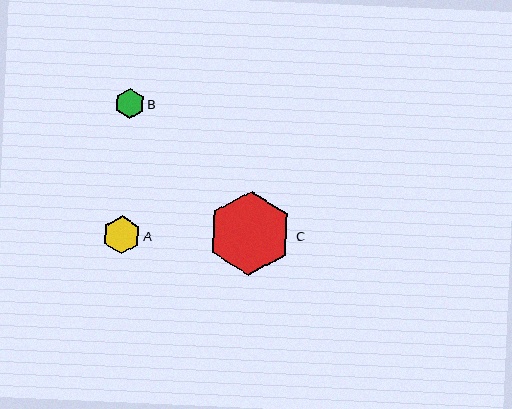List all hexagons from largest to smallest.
From largest to smallest: C, A, B.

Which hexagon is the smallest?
Hexagon B is the smallest with a size of approximately 30 pixels.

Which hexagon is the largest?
Hexagon C is the largest with a size of approximately 85 pixels.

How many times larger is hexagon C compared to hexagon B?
Hexagon C is approximately 2.8 times the size of hexagon B.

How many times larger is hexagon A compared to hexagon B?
Hexagon A is approximately 1.2 times the size of hexagon B.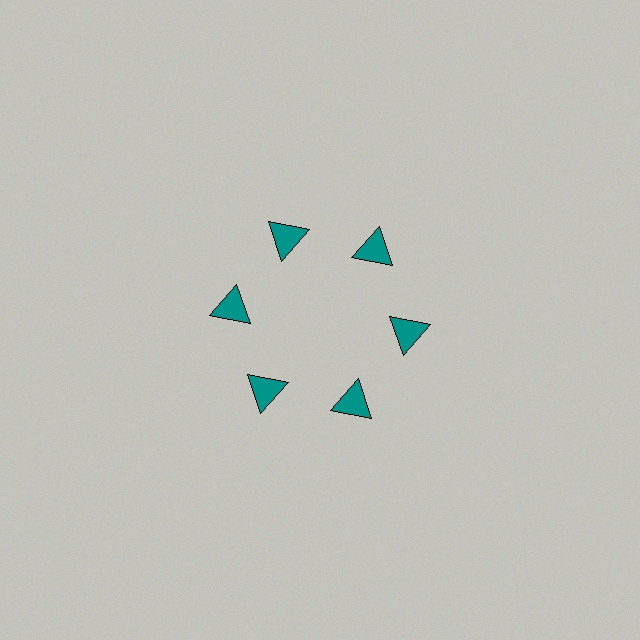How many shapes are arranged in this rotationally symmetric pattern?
There are 6 shapes, arranged in 6 groups of 1.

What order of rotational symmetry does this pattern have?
This pattern has 6-fold rotational symmetry.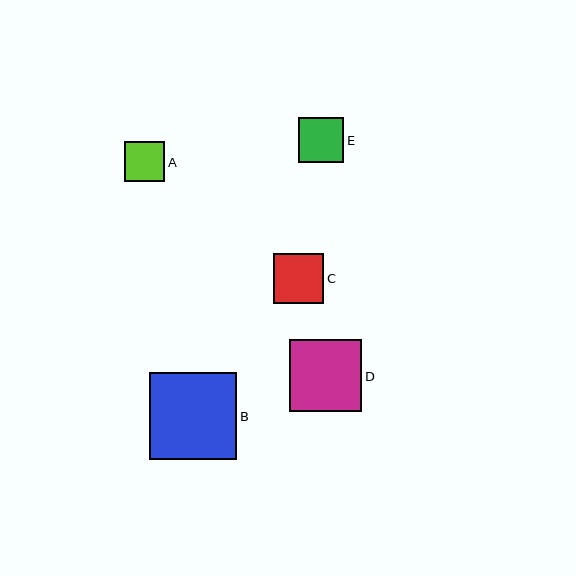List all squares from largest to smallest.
From largest to smallest: B, D, C, E, A.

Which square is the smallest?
Square A is the smallest with a size of approximately 40 pixels.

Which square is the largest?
Square B is the largest with a size of approximately 87 pixels.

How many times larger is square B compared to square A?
Square B is approximately 2.2 times the size of square A.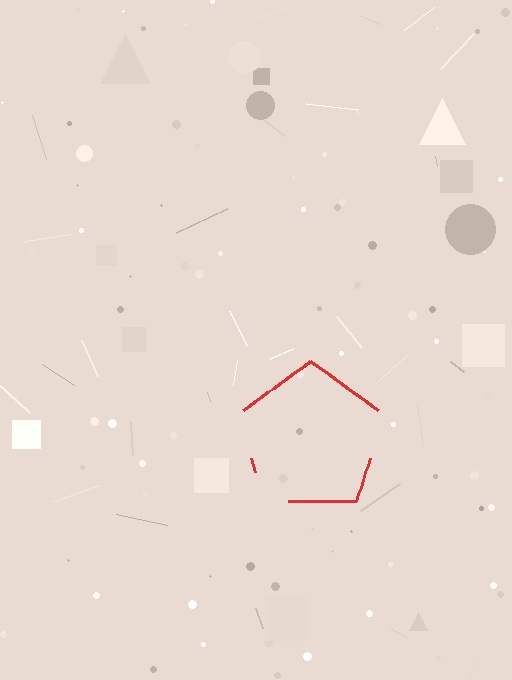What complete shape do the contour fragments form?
The contour fragments form a pentagon.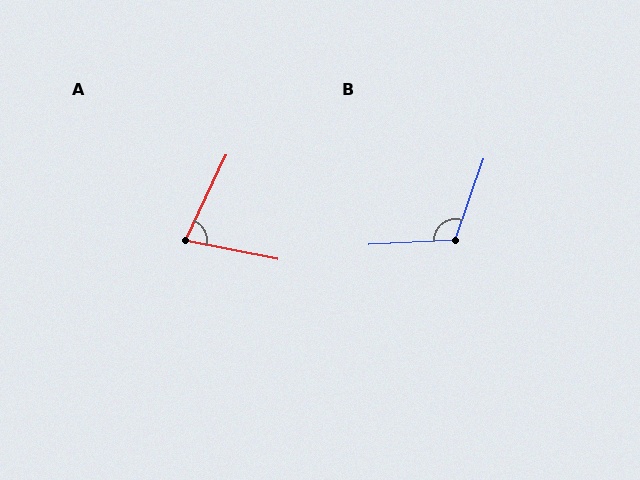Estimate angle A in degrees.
Approximately 76 degrees.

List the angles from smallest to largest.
A (76°), B (112°).